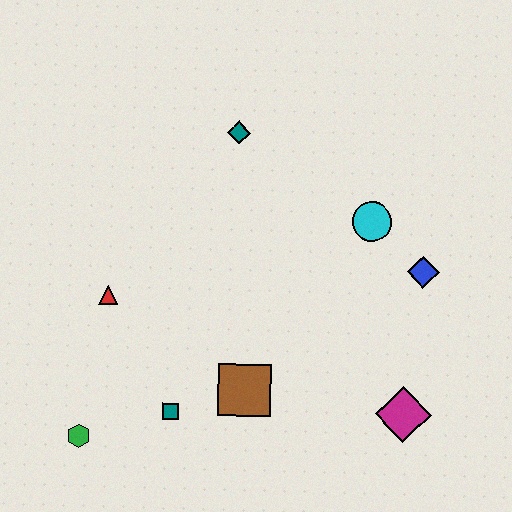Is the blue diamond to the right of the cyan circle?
Yes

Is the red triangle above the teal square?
Yes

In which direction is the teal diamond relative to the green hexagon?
The teal diamond is above the green hexagon.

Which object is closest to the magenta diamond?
The blue diamond is closest to the magenta diamond.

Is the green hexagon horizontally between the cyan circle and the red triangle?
No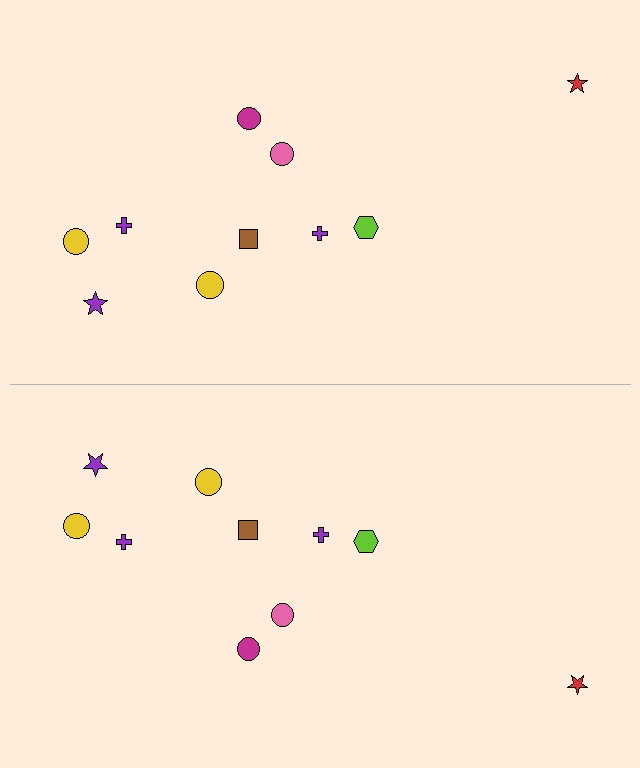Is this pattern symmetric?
Yes, this pattern has bilateral (reflection) symmetry.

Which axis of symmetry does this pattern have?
The pattern has a horizontal axis of symmetry running through the center of the image.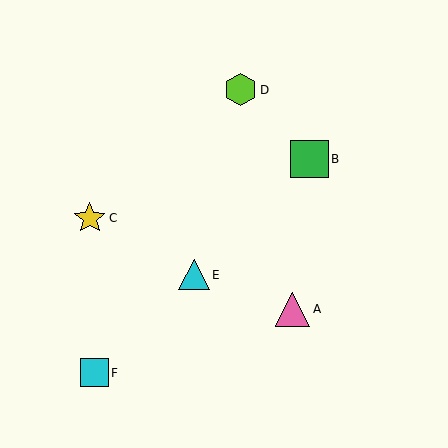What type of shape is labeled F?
Shape F is a cyan square.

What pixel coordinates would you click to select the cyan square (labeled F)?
Click at (94, 373) to select the cyan square F.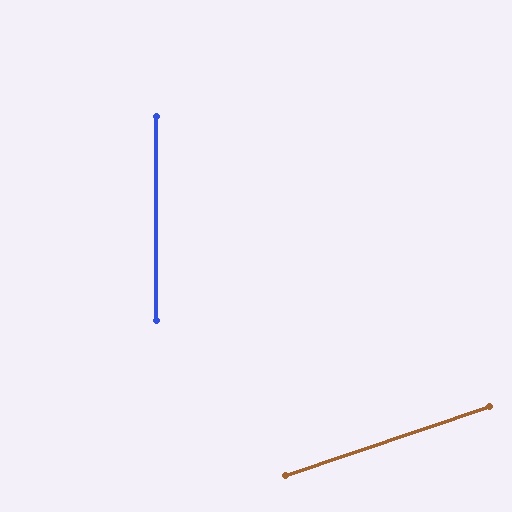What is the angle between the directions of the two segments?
Approximately 71 degrees.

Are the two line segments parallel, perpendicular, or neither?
Neither parallel nor perpendicular — they differ by about 71°.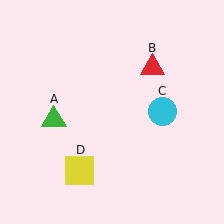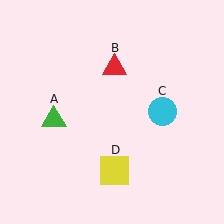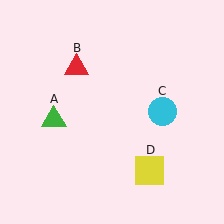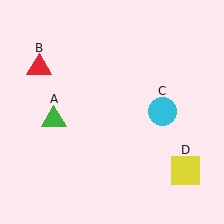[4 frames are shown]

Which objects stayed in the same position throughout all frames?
Green triangle (object A) and cyan circle (object C) remained stationary.